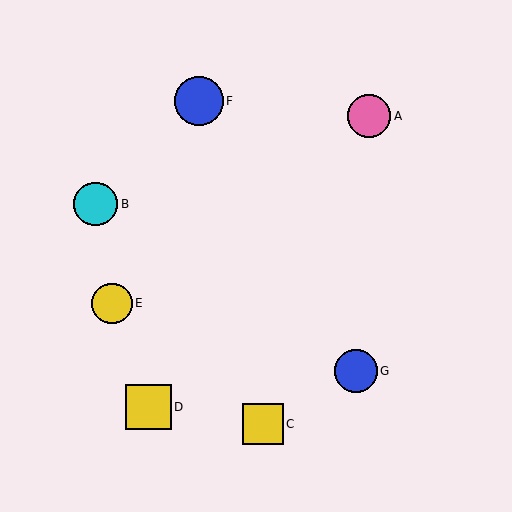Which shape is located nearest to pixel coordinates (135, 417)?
The yellow square (labeled D) at (148, 407) is nearest to that location.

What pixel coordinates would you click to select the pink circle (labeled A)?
Click at (369, 116) to select the pink circle A.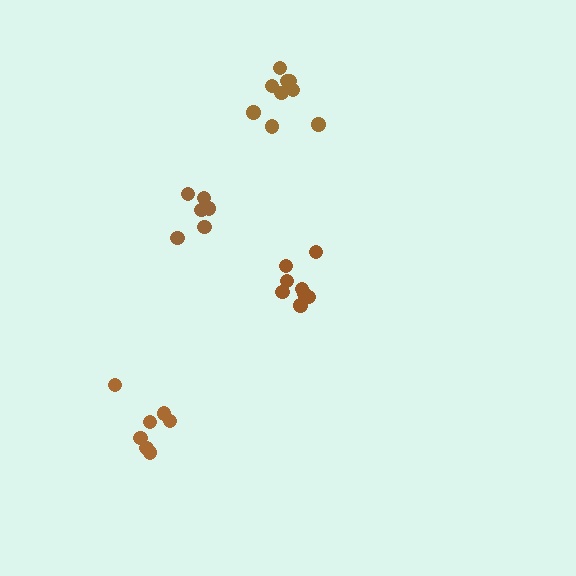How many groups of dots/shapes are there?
There are 4 groups.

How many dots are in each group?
Group 1: 7 dots, Group 2: 8 dots, Group 3: 7 dots, Group 4: 9 dots (31 total).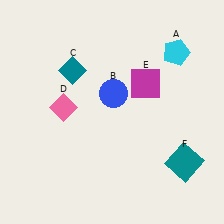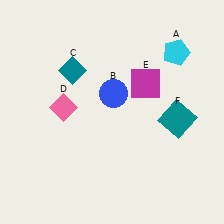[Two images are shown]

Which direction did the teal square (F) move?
The teal square (F) moved up.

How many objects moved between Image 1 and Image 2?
1 object moved between the two images.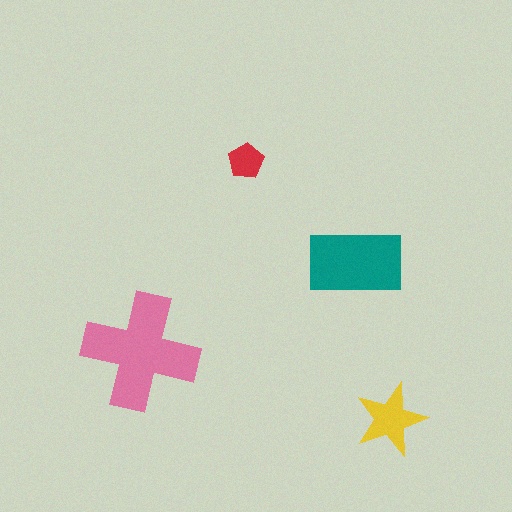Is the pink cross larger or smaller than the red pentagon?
Larger.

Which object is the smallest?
The red pentagon.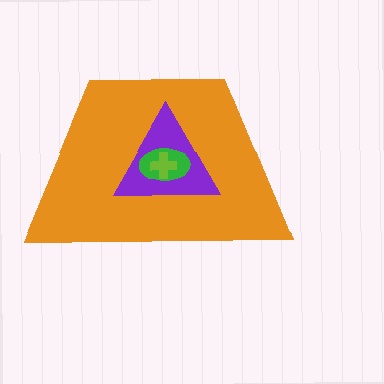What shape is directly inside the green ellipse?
The lime cross.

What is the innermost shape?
The lime cross.